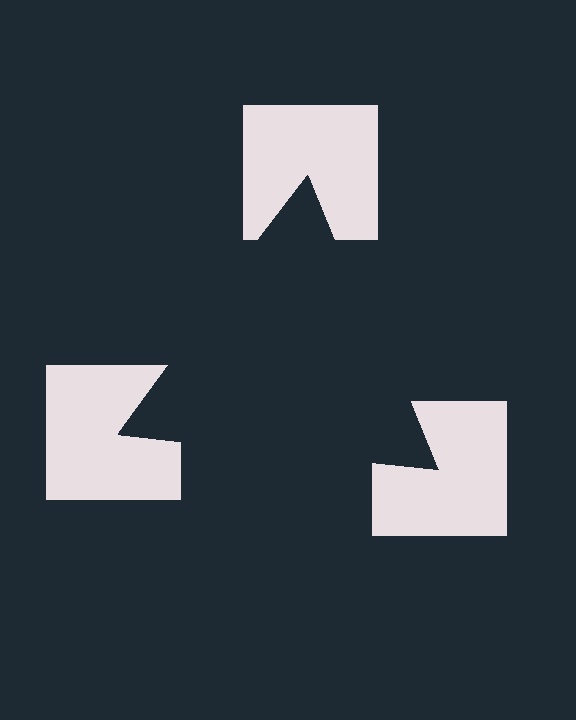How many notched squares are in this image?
There are 3 — one at each vertex of the illusory triangle.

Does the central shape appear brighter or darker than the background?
It typically appears slightly darker than the background, even though no actual brightness change is drawn.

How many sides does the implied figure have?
3 sides.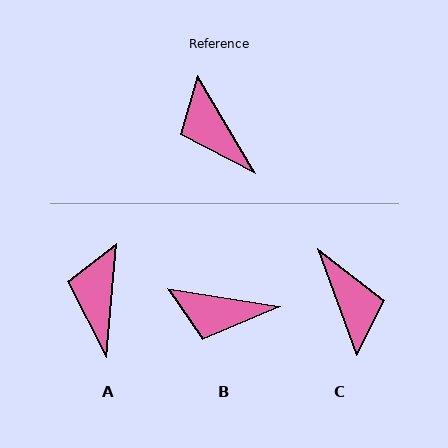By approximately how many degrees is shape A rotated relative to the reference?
Approximately 36 degrees clockwise.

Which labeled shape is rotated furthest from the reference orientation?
C, about 170 degrees away.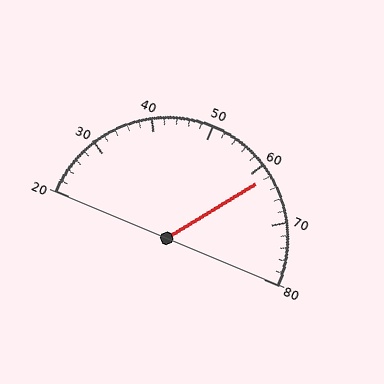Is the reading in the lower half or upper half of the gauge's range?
The reading is in the upper half of the range (20 to 80).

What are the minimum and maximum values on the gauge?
The gauge ranges from 20 to 80.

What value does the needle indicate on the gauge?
The needle indicates approximately 62.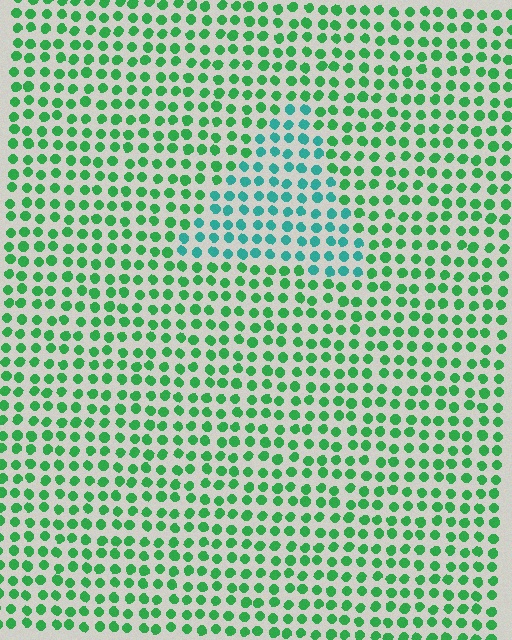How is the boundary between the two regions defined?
The boundary is defined purely by a slight shift in hue (about 39 degrees). Spacing, size, and orientation are identical on both sides.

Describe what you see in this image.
The image is filled with small green elements in a uniform arrangement. A triangle-shaped region is visible where the elements are tinted to a slightly different hue, forming a subtle color boundary.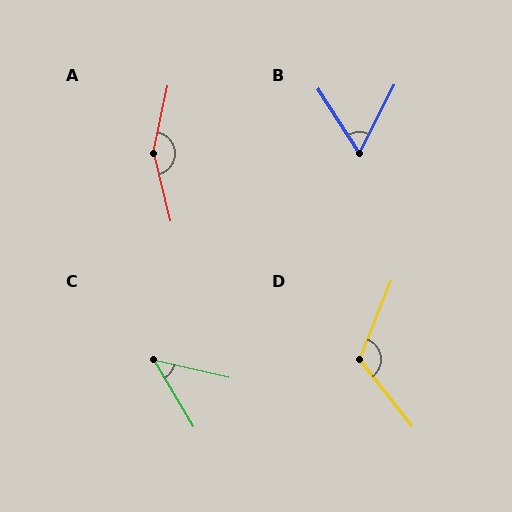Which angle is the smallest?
C, at approximately 47 degrees.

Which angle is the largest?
A, at approximately 154 degrees.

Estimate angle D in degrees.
Approximately 120 degrees.